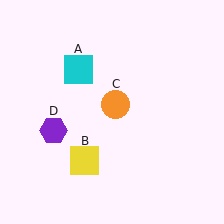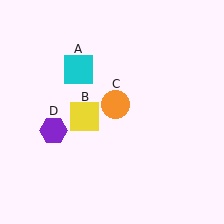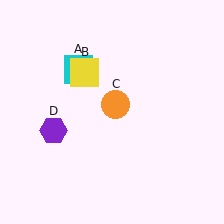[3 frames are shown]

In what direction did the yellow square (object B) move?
The yellow square (object B) moved up.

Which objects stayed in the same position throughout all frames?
Cyan square (object A) and orange circle (object C) and purple hexagon (object D) remained stationary.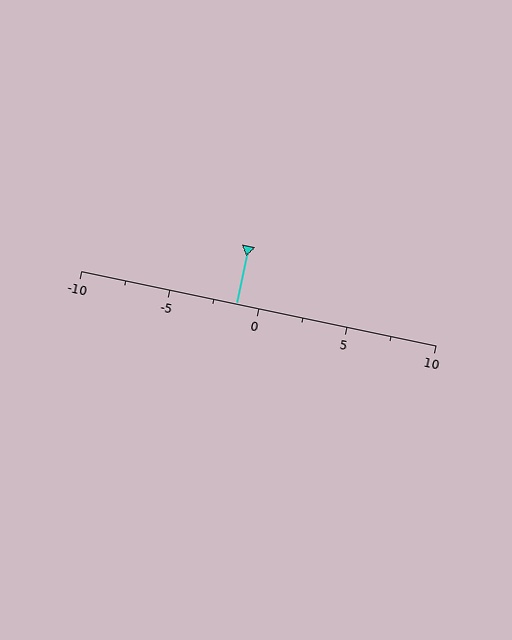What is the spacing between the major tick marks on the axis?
The major ticks are spaced 5 apart.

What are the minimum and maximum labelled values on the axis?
The axis runs from -10 to 10.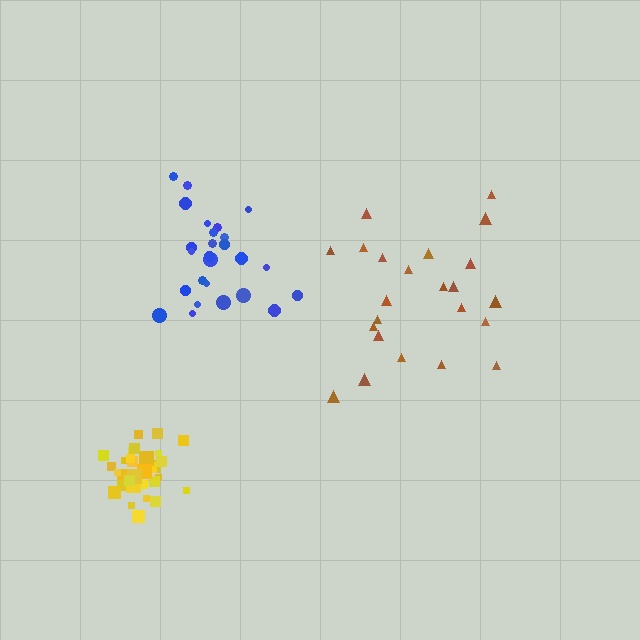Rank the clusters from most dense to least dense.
yellow, blue, brown.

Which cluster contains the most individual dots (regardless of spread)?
Yellow (32).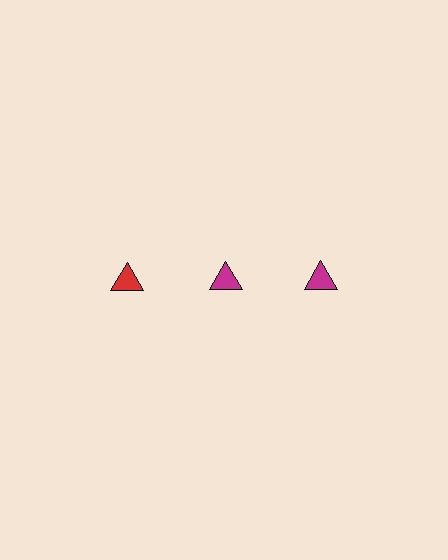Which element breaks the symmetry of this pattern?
The red triangle in the top row, leftmost column breaks the symmetry. All other shapes are magenta triangles.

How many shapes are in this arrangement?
There are 3 shapes arranged in a grid pattern.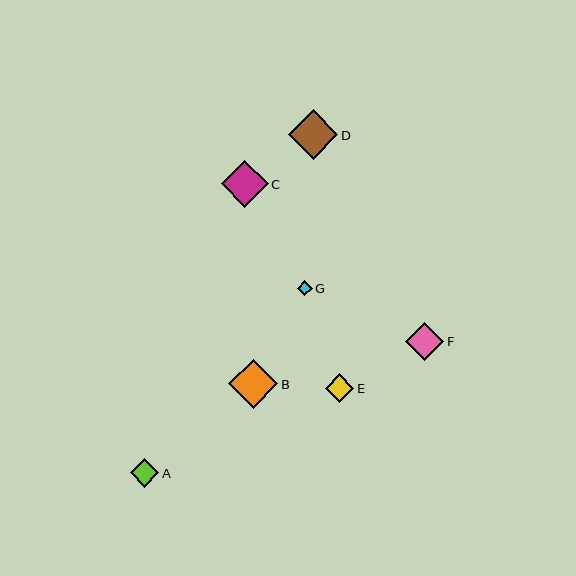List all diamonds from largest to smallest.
From largest to smallest: D, B, C, F, A, E, G.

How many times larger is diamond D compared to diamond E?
Diamond D is approximately 1.7 times the size of diamond E.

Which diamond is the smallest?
Diamond G is the smallest with a size of approximately 15 pixels.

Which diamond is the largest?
Diamond D is the largest with a size of approximately 49 pixels.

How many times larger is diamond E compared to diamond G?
Diamond E is approximately 1.9 times the size of diamond G.